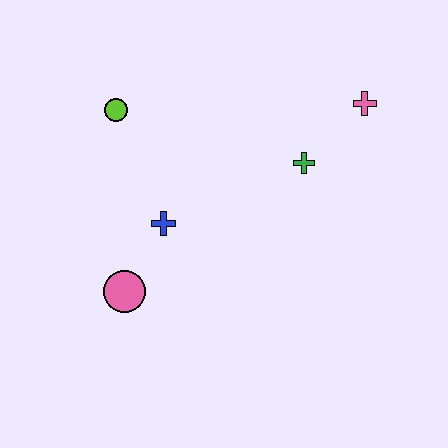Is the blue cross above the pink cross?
No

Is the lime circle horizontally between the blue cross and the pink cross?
No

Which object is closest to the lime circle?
The blue cross is closest to the lime circle.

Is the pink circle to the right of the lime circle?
Yes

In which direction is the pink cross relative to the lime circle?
The pink cross is to the right of the lime circle.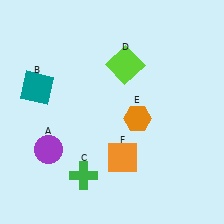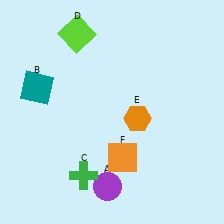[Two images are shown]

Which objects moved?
The objects that moved are: the purple circle (A), the lime square (D).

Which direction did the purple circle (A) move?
The purple circle (A) moved right.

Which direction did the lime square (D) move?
The lime square (D) moved left.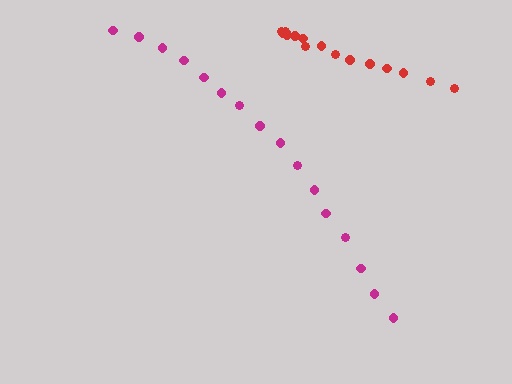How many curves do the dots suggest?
There are 2 distinct paths.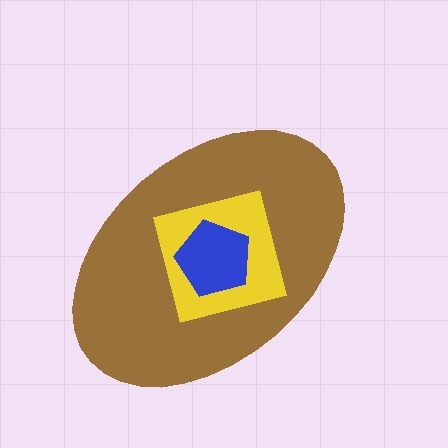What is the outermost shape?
The brown ellipse.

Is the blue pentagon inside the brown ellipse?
Yes.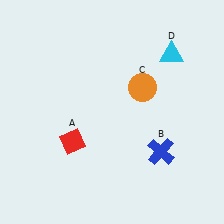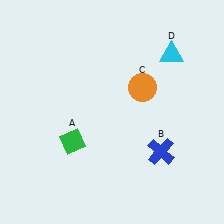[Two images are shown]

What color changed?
The diamond (A) changed from red in Image 1 to green in Image 2.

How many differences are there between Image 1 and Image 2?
There is 1 difference between the two images.